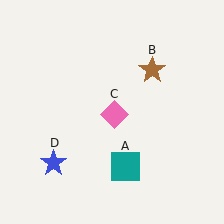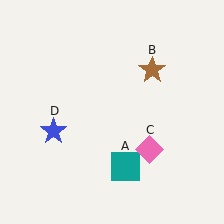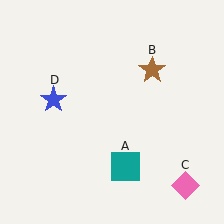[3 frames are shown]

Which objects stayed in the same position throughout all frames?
Teal square (object A) and brown star (object B) remained stationary.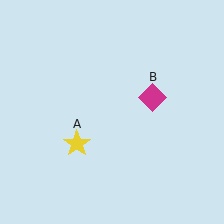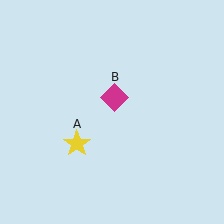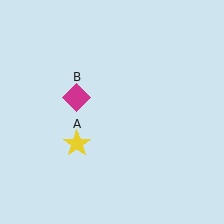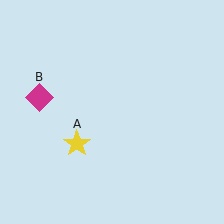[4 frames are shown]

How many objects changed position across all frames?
1 object changed position: magenta diamond (object B).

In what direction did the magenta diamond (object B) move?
The magenta diamond (object B) moved left.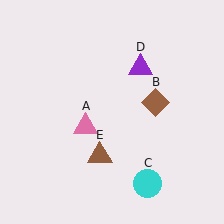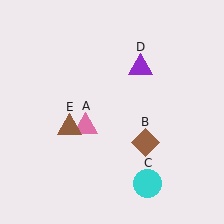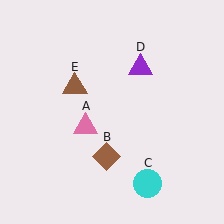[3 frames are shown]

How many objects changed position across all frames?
2 objects changed position: brown diamond (object B), brown triangle (object E).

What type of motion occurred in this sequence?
The brown diamond (object B), brown triangle (object E) rotated clockwise around the center of the scene.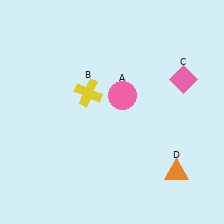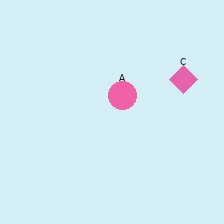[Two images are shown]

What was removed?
The yellow cross (B), the orange triangle (D) were removed in Image 2.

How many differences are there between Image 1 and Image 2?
There are 2 differences between the two images.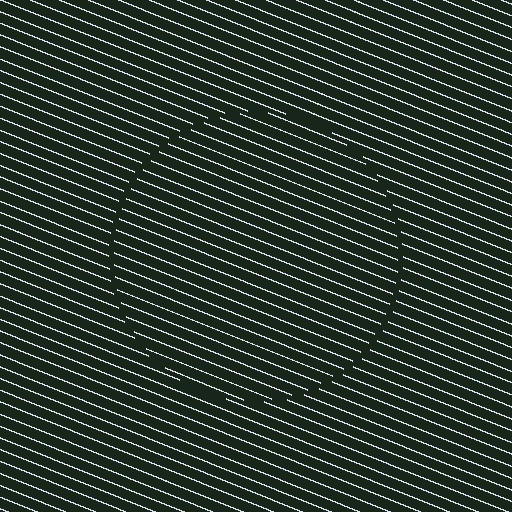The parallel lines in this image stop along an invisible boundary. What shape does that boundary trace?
An illusory circle. The interior of the shape contains the same grating, shifted by half a period — the contour is defined by the phase discontinuity where line-ends from the inner and outer gratings abut.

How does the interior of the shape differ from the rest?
The interior of the shape contains the same grating, shifted by half a period — the contour is defined by the phase discontinuity where line-ends from the inner and outer gratings abut.